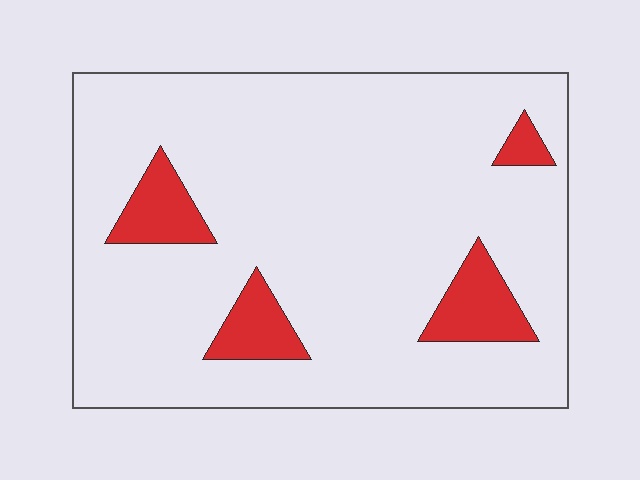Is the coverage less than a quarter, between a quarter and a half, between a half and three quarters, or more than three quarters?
Less than a quarter.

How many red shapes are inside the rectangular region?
4.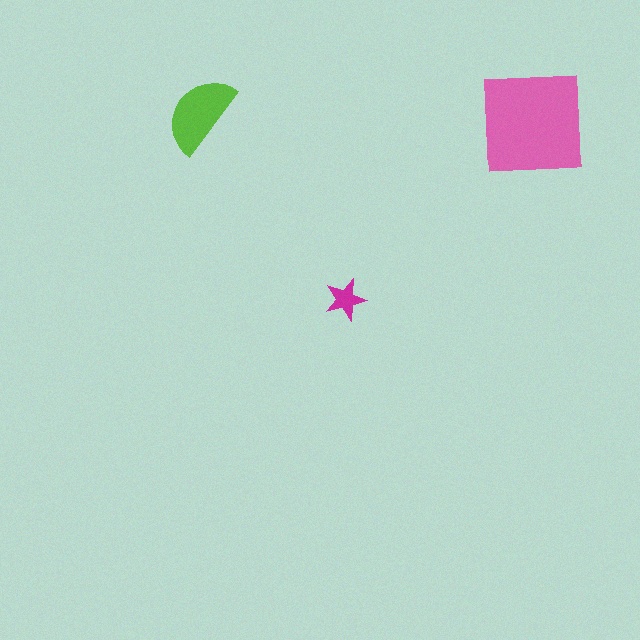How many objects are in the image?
There are 3 objects in the image.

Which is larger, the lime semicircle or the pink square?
The pink square.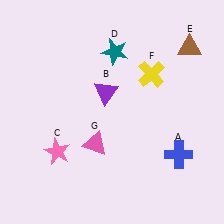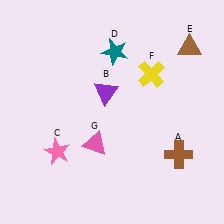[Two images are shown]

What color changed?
The cross (A) changed from blue in Image 1 to brown in Image 2.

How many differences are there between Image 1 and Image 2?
There is 1 difference between the two images.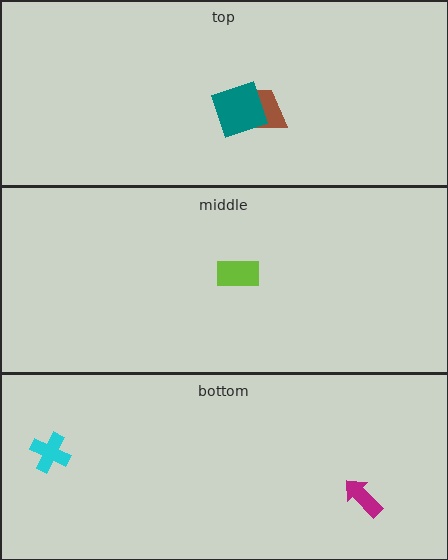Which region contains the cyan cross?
The bottom region.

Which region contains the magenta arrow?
The bottom region.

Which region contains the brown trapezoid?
The top region.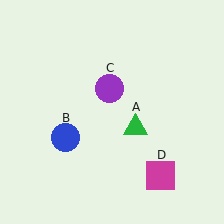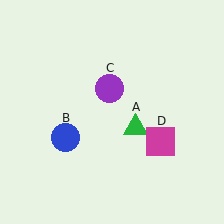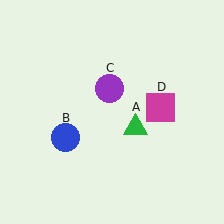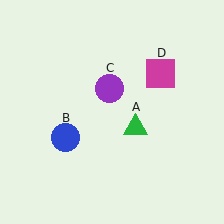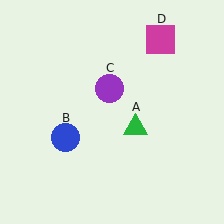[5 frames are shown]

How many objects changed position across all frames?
1 object changed position: magenta square (object D).